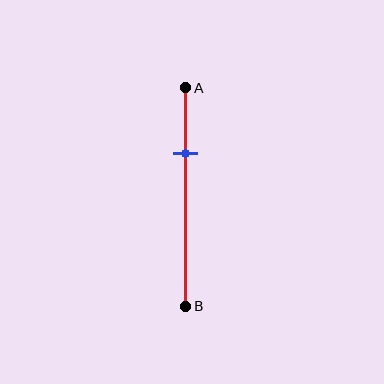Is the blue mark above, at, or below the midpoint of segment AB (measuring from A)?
The blue mark is above the midpoint of segment AB.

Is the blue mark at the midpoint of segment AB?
No, the mark is at about 30% from A, not at the 50% midpoint.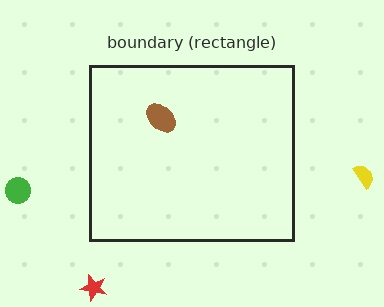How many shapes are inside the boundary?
1 inside, 3 outside.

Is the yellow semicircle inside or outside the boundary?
Outside.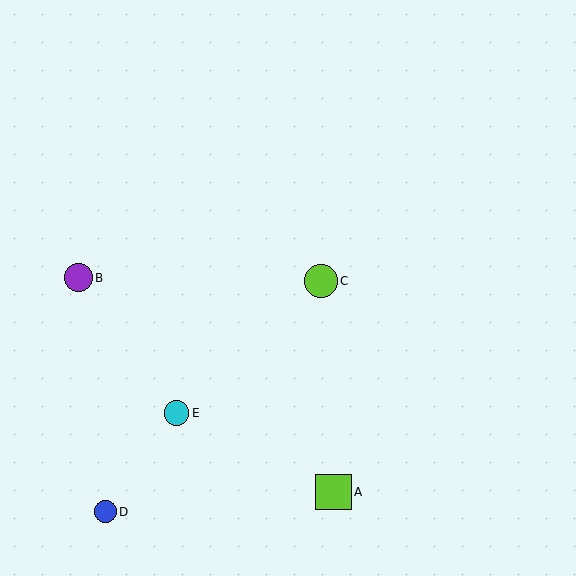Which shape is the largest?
The lime square (labeled A) is the largest.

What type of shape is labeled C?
Shape C is a lime circle.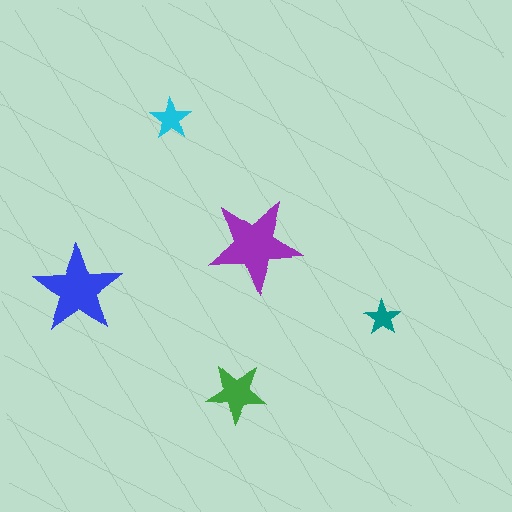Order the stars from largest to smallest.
the purple one, the blue one, the green one, the cyan one, the teal one.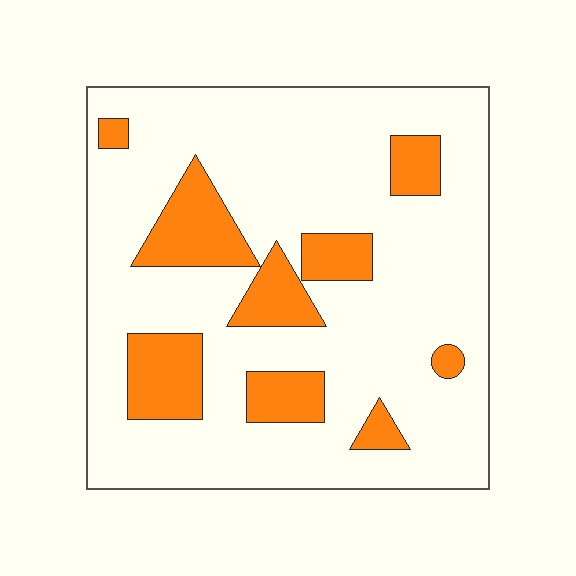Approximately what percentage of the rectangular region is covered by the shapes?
Approximately 20%.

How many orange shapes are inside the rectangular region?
9.